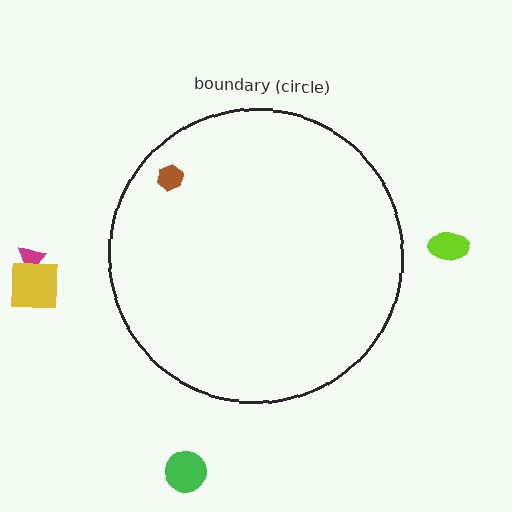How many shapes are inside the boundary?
1 inside, 4 outside.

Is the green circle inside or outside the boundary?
Outside.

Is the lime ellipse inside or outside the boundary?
Outside.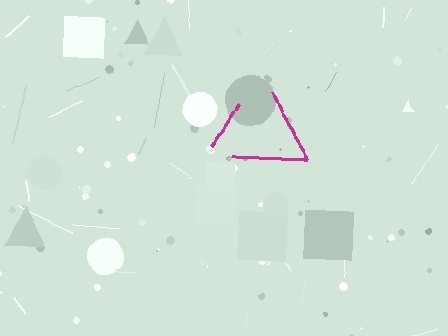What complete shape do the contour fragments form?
The contour fragments form a triangle.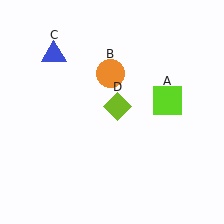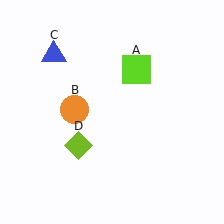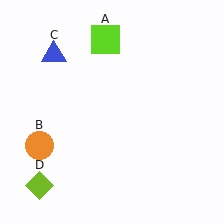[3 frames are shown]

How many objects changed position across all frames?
3 objects changed position: lime square (object A), orange circle (object B), lime diamond (object D).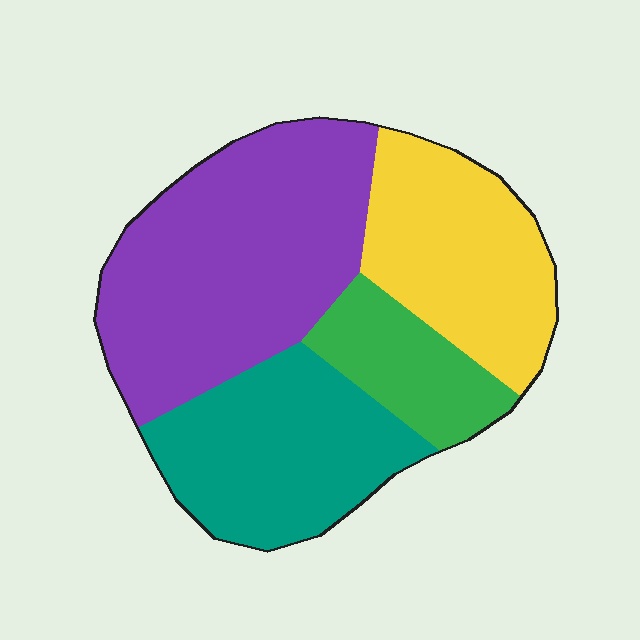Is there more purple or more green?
Purple.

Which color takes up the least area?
Green, at roughly 15%.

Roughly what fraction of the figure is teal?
Teal covers about 25% of the figure.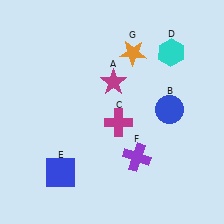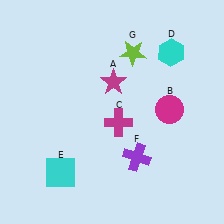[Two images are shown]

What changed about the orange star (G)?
In Image 1, G is orange. In Image 2, it changed to lime.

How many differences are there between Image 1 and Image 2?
There are 3 differences between the two images.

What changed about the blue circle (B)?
In Image 1, B is blue. In Image 2, it changed to magenta.